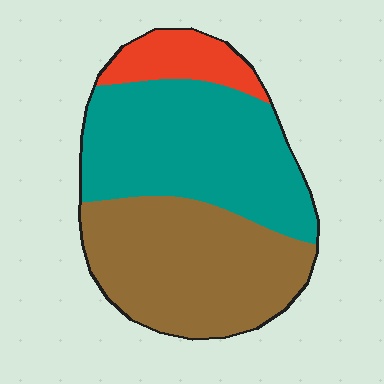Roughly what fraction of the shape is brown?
Brown takes up about two fifths (2/5) of the shape.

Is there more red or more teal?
Teal.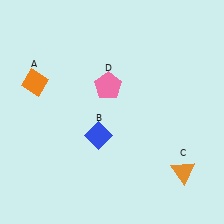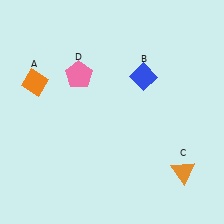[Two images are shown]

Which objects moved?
The objects that moved are: the blue diamond (B), the pink pentagon (D).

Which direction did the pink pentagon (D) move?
The pink pentagon (D) moved left.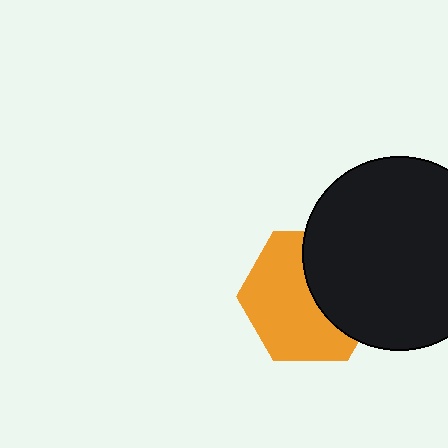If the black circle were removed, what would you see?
You would see the complete orange hexagon.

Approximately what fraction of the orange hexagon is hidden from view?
Roughly 41% of the orange hexagon is hidden behind the black circle.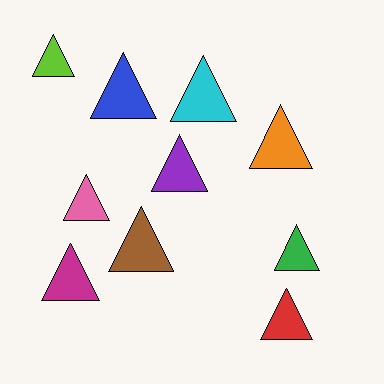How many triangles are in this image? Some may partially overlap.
There are 10 triangles.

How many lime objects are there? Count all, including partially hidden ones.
There is 1 lime object.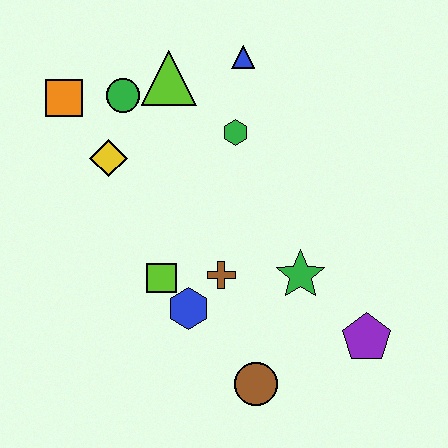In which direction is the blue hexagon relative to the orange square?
The blue hexagon is below the orange square.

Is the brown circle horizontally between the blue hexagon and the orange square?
No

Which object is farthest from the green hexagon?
The brown circle is farthest from the green hexagon.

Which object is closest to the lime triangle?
The green circle is closest to the lime triangle.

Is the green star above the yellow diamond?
No